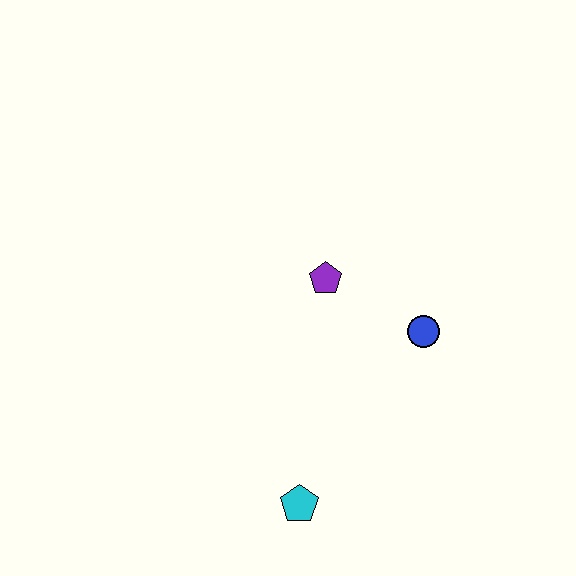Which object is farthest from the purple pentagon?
The cyan pentagon is farthest from the purple pentagon.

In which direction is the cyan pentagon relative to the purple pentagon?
The cyan pentagon is below the purple pentagon.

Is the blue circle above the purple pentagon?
No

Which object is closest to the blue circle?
The purple pentagon is closest to the blue circle.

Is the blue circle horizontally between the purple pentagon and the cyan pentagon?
No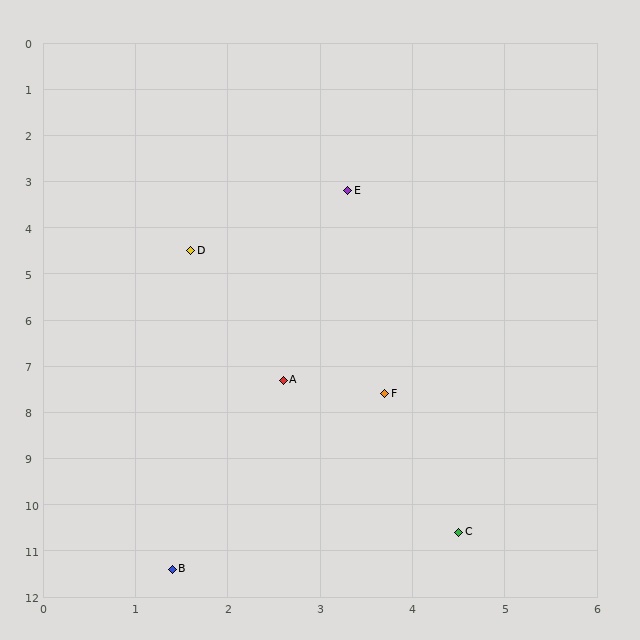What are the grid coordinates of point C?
Point C is at approximately (4.5, 10.6).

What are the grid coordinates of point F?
Point F is at approximately (3.7, 7.6).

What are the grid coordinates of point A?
Point A is at approximately (2.6, 7.3).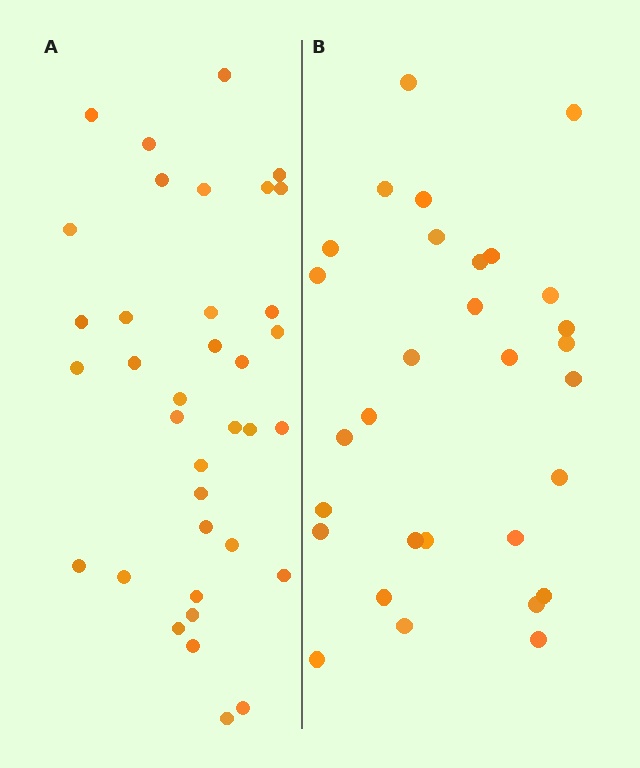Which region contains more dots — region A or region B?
Region A (the left region) has more dots.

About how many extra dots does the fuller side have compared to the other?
Region A has about 6 more dots than region B.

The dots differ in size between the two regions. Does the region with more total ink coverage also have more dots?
No. Region B has more total ink coverage because its dots are larger, but region A actually contains more individual dots. Total area can be misleading — the number of items is what matters here.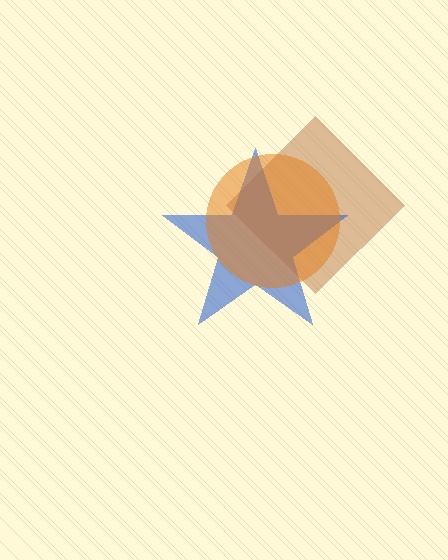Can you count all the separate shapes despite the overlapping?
Yes, there are 3 separate shapes.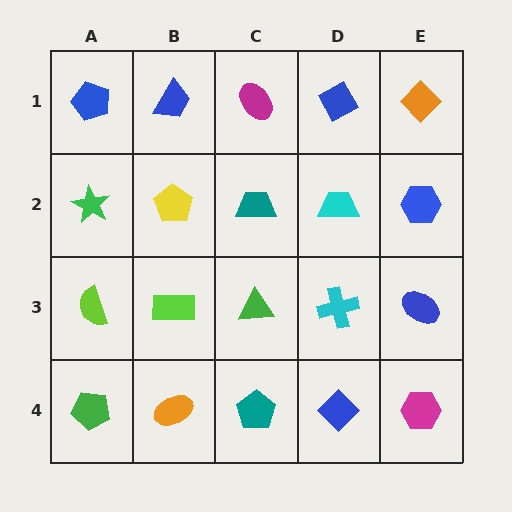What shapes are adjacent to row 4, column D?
A cyan cross (row 3, column D), a teal pentagon (row 4, column C), a magenta hexagon (row 4, column E).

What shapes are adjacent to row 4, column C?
A green triangle (row 3, column C), an orange ellipse (row 4, column B), a blue diamond (row 4, column D).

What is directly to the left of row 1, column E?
A blue diamond.